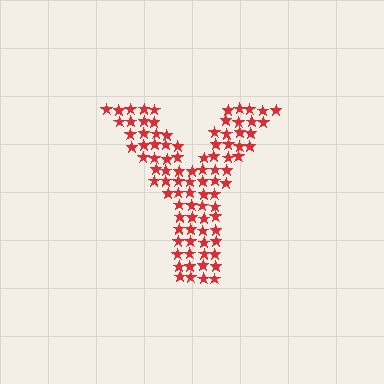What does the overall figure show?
The overall figure shows the letter Y.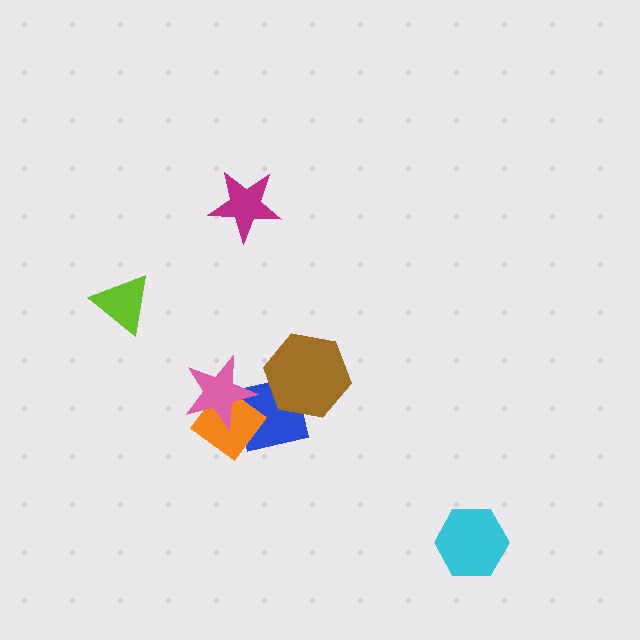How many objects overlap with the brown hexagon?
1 object overlaps with the brown hexagon.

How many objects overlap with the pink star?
2 objects overlap with the pink star.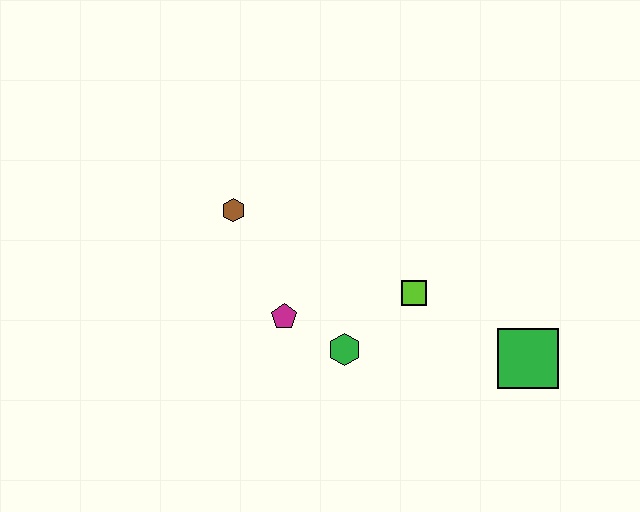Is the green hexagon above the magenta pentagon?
No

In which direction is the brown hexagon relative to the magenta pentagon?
The brown hexagon is above the magenta pentagon.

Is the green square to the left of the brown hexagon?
No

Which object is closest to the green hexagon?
The magenta pentagon is closest to the green hexagon.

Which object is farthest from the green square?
The brown hexagon is farthest from the green square.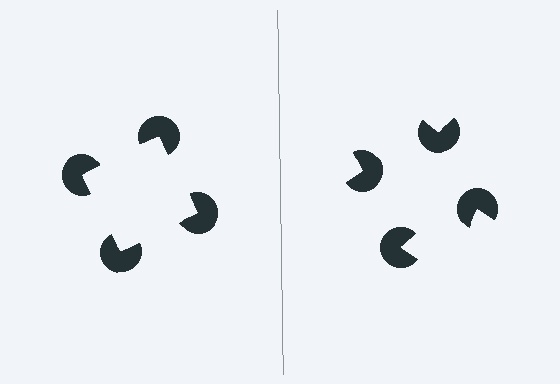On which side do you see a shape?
An illusory square appears on the left side. On the right side the wedge cuts are rotated, so no coherent shape forms.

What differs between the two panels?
The pac-man discs are positioned identically on both sides; only the wedge orientations differ. On the left they align to a square; on the right they are misaligned.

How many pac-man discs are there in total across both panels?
8 — 4 on each side.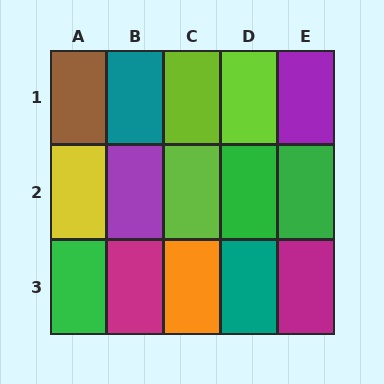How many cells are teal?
2 cells are teal.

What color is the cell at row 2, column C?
Lime.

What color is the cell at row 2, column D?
Green.